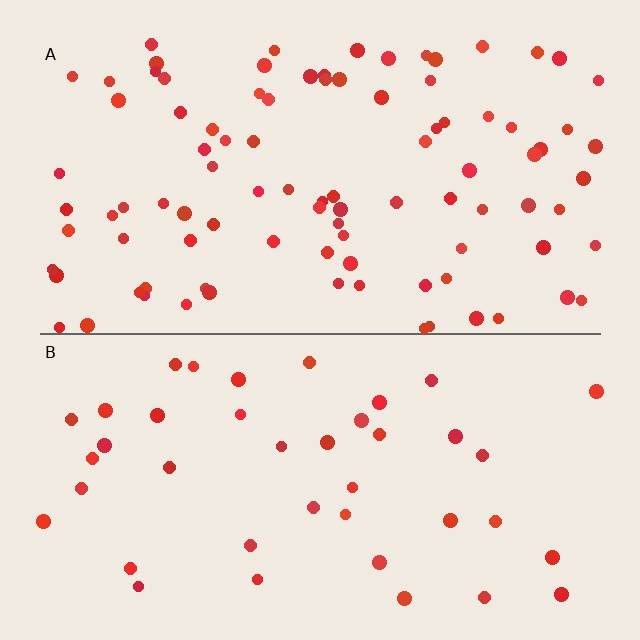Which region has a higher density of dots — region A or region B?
A (the top).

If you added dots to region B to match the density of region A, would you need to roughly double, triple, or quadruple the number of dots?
Approximately double.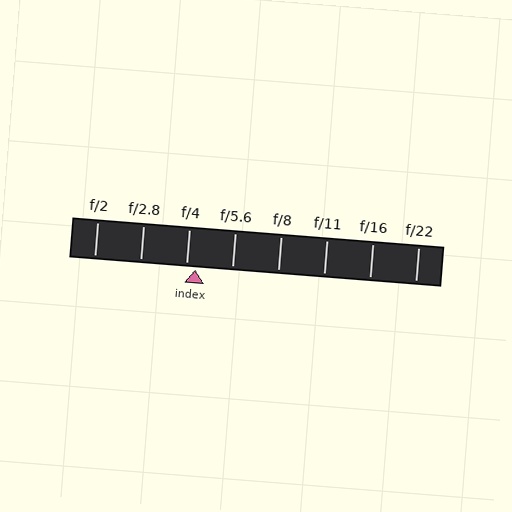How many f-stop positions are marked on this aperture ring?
There are 8 f-stop positions marked.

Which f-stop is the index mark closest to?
The index mark is closest to f/4.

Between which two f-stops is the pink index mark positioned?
The index mark is between f/4 and f/5.6.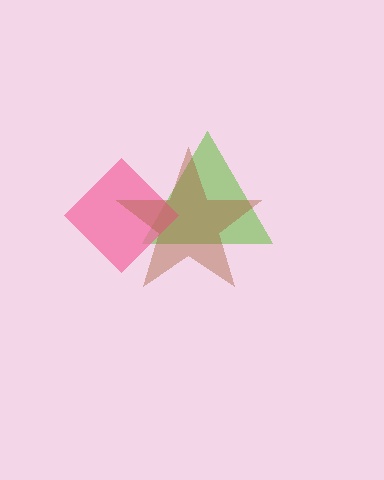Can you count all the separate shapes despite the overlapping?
Yes, there are 3 separate shapes.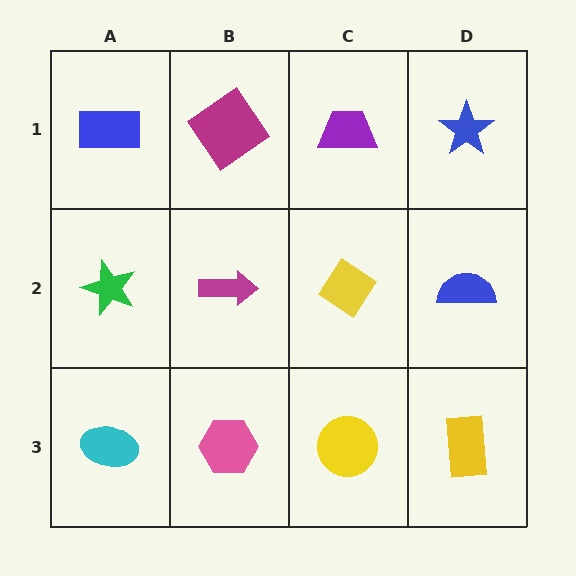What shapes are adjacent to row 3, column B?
A magenta arrow (row 2, column B), a cyan ellipse (row 3, column A), a yellow circle (row 3, column C).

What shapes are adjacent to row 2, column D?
A blue star (row 1, column D), a yellow rectangle (row 3, column D), a yellow diamond (row 2, column C).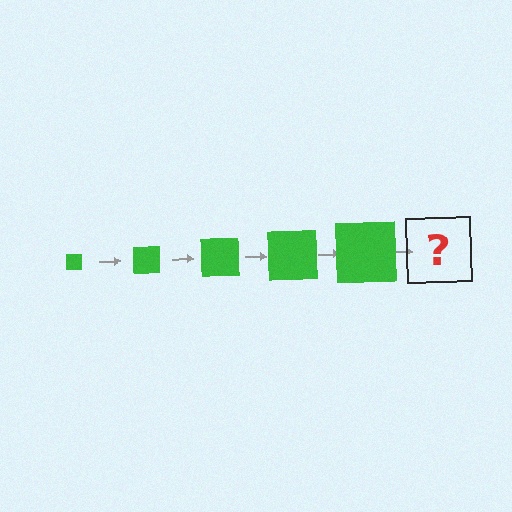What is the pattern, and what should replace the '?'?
The pattern is that the square gets progressively larger each step. The '?' should be a green square, larger than the previous one.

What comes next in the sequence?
The next element should be a green square, larger than the previous one.